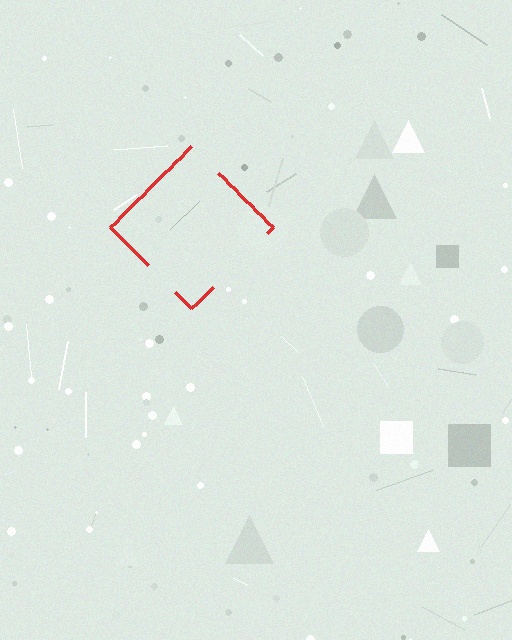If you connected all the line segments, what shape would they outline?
They would outline a diamond.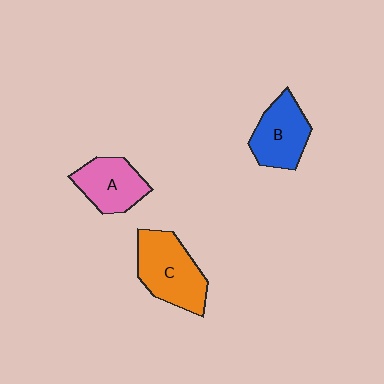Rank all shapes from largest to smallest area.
From largest to smallest: C (orange), B (blue), A (pink).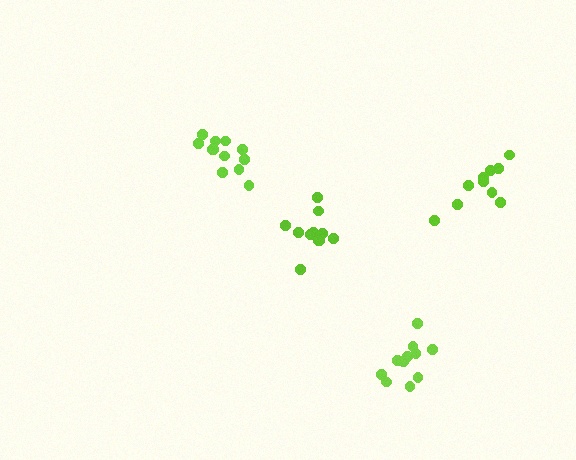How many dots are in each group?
Group 1: 11 dots, Group 2: 11 dots, Group 3: 12 dots, Group 4: 10 dots (44 total).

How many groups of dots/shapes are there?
There are 4 groups.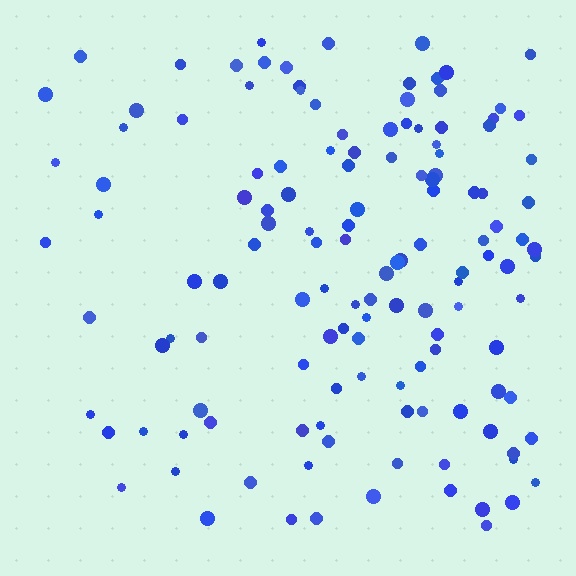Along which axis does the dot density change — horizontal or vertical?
Horizontal.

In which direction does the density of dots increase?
From left to right, with the right side densest.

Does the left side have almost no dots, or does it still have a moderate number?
Still a moderate number, just noticeably fewer than the right.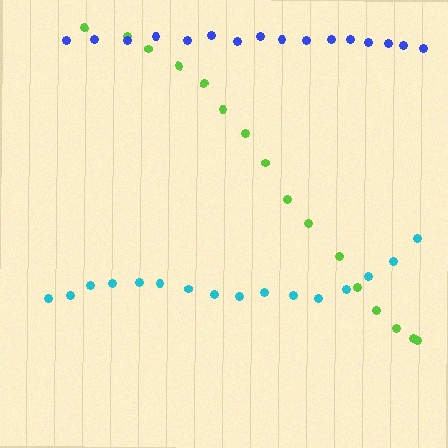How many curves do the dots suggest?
There are 3 distinct paths.